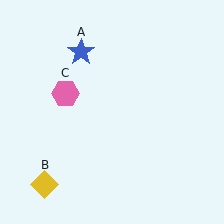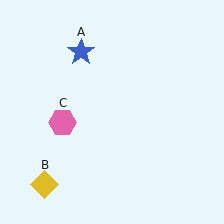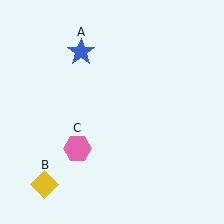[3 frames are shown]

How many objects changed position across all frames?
1 object changed position: pink hexagon (object C).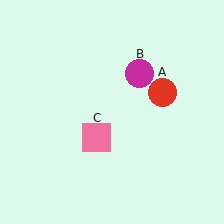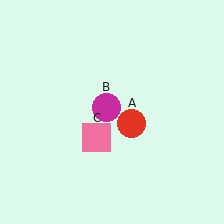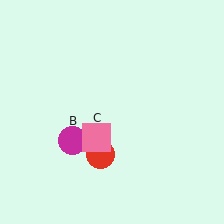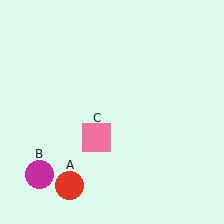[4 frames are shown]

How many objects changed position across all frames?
2 objects changed position: red circle (object A), magenta circle (object B).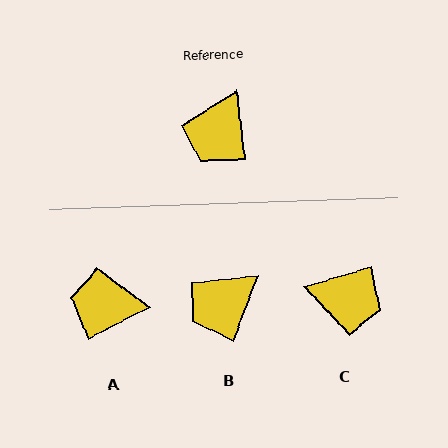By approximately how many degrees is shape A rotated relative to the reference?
Approximately 69 degrees clockwise.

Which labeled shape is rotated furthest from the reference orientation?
C, about 101 degrees away.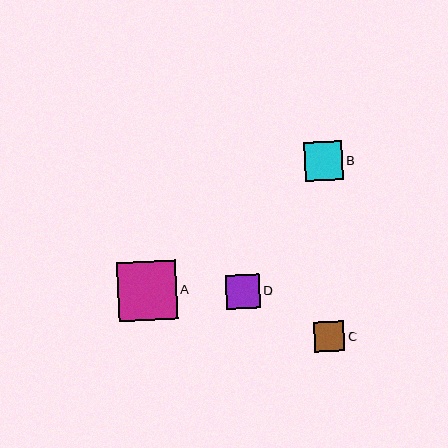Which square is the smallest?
Square C is the smallest with a size of approximately 30 pixels.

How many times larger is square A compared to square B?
Square A is approximately 1.5 times the size of square B.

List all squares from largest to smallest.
From largest to smallest: A, B, D, C.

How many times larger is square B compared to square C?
Square B is approximately 1.3 times the size of square C.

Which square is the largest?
Square A is the largest with a size of approximately 59 pixels.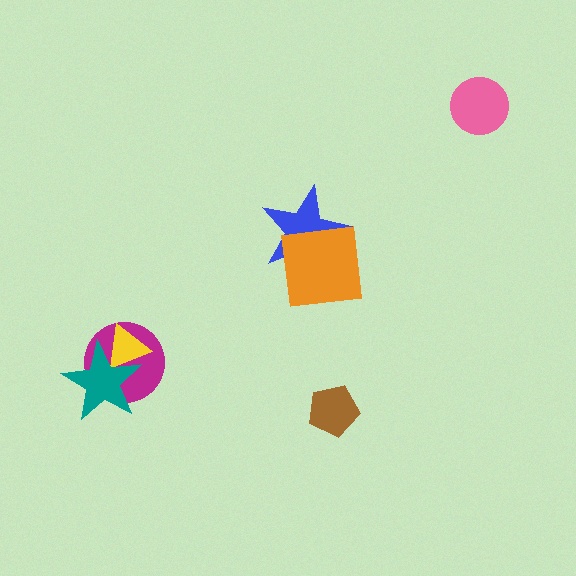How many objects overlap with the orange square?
1 object overlaps with the orange square.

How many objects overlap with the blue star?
1 object overlaps with the blue star.